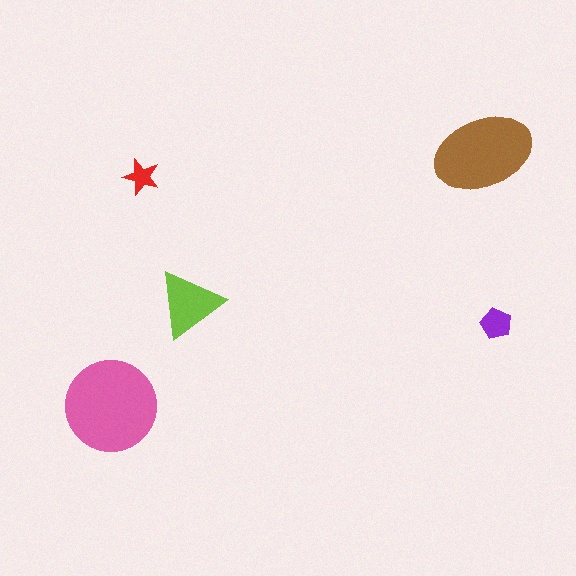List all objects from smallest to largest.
The red star, the purple pentagon, the lime triangle, the brown ellipse, the pink circle.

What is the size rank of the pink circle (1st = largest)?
1st.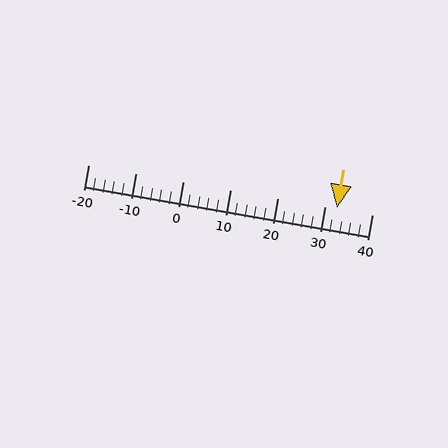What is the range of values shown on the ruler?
The ruler shows values from -20 to 40.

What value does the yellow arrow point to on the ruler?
The yellow arrow points to approximately 32.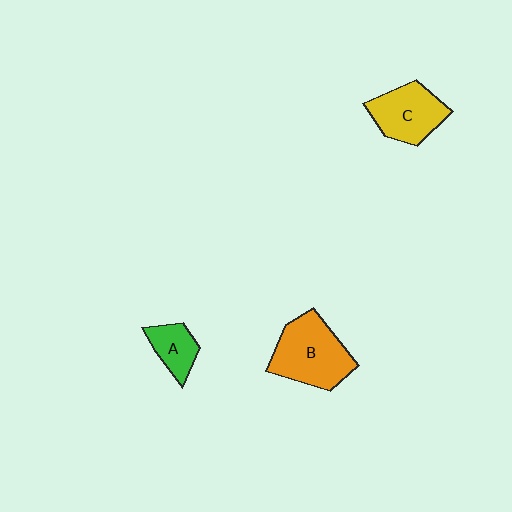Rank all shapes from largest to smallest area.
From largest to smallest: B (orange), C (yellow), A (green).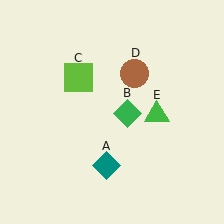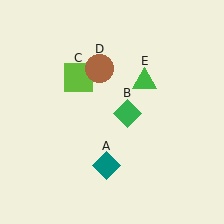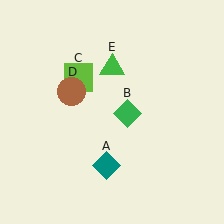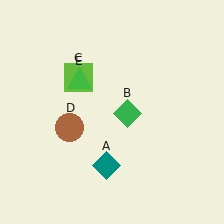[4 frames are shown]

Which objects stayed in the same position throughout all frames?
Teal diamond (object A) and green diamond (object B) and lime square (object C) remained stationary.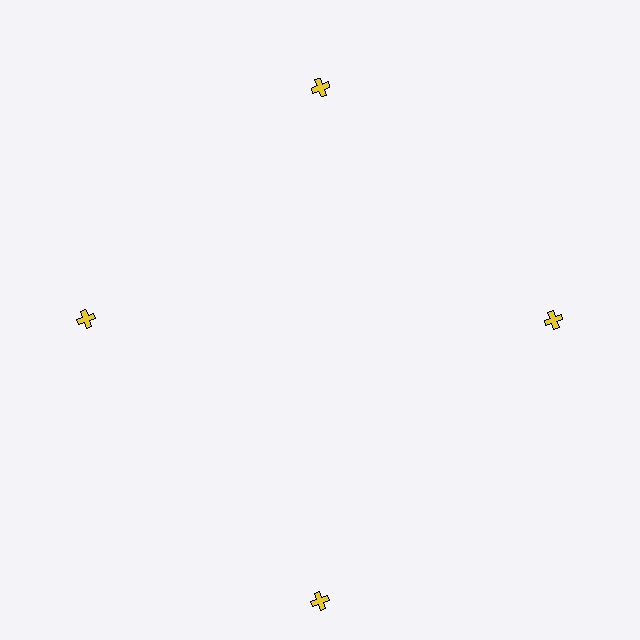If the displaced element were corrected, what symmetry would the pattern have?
It would have 4-fold rotational symmetry — the pattern would map onto itself every 90 degrees.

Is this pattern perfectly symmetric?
No. The 4 yellow crosses are arranged in a ring, but one element near the 6 o'clock position is pushed outward from the center, breaking the 4-fold rotational symmetry.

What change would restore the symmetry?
The symmetry would be restored by moving it inward, back onto the ring so that all 4 crosses sit at equal angles and equal distance from the center.